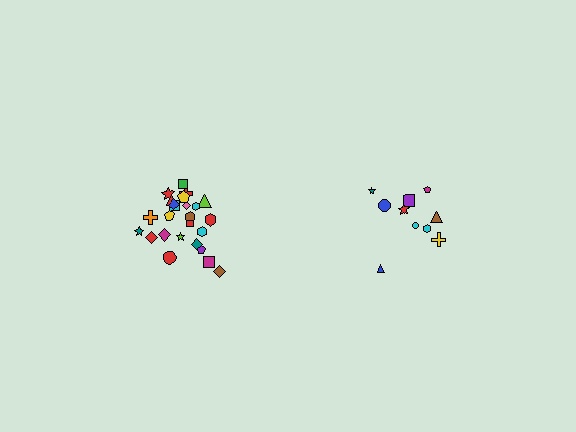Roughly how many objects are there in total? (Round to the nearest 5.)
Roughly 35 objects in total.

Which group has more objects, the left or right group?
The left group.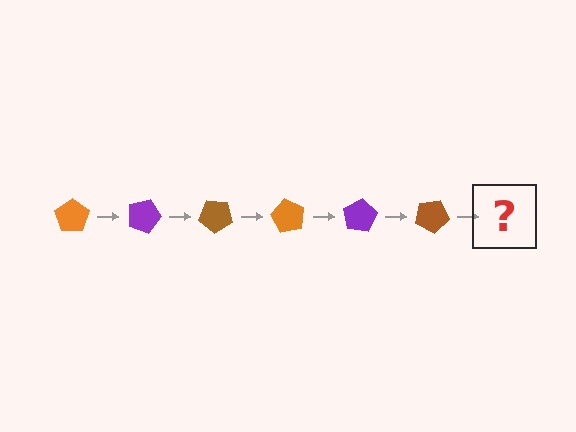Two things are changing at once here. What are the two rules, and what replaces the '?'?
The two rules are that it rotates 20 degrees each step and the color cycles through orange, purple, and brown. The '?' should be an orange pentagon, rotated 120 degrees from the start.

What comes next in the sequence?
The next element should be an orange pentagon, rotated 120 degrees from the start.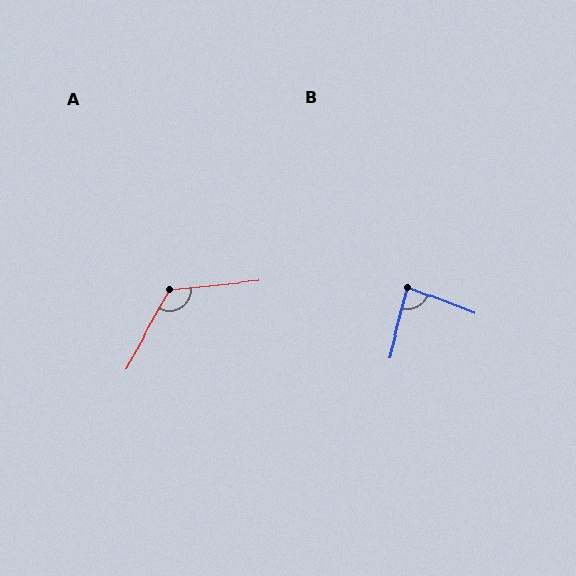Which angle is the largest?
A, at approximately 125 degrees.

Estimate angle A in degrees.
Approximately 125 degrees.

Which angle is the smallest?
B, at approximately 83 degrees.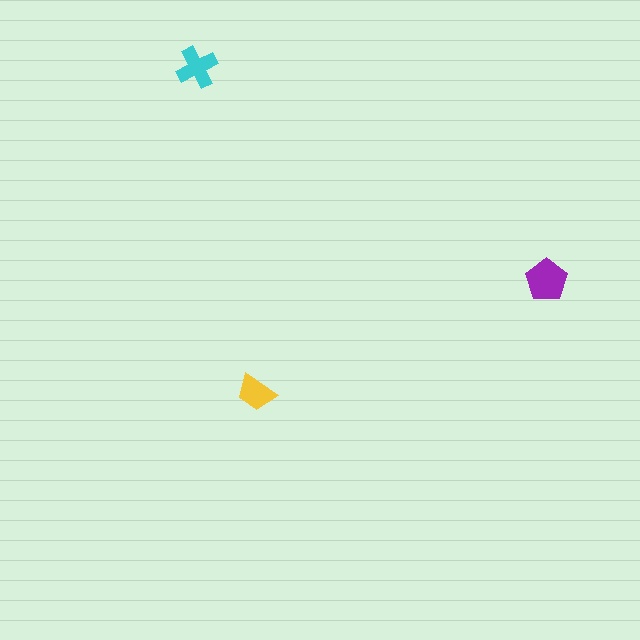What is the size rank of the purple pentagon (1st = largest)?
1st.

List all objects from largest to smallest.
The purple pentagon, the cyan cross, the yellow trapezoid.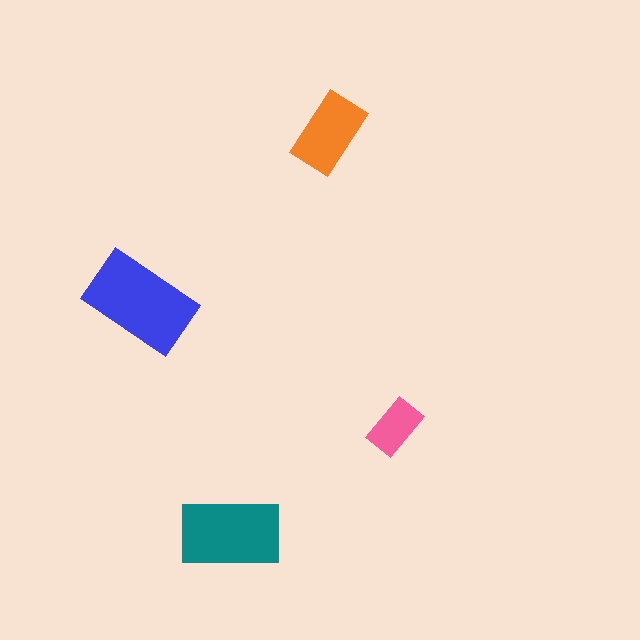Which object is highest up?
The orange rectangle is topmost.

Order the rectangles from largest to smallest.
the blue one, the teal one, the orange one, the pink one.